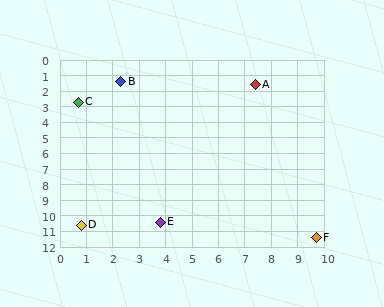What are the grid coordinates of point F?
Point F is at approximately (9.7, 11.4).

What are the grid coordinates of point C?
Point C is at approximately (0.7, 2.7).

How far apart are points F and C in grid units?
Points F and C are about 12.5 grid units apart.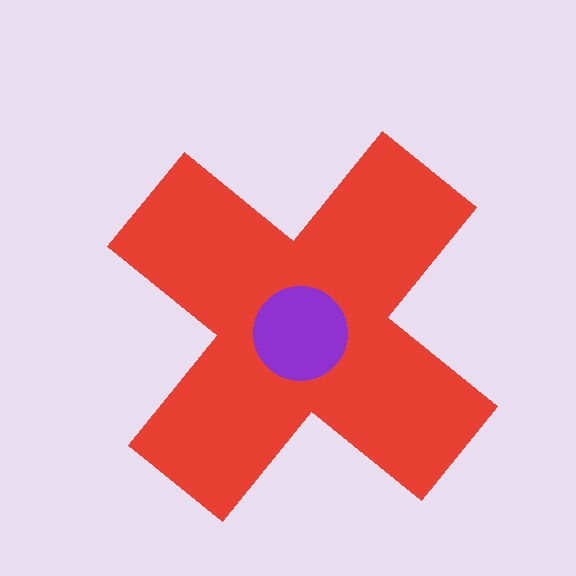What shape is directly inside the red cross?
The purple circle.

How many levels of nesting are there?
2.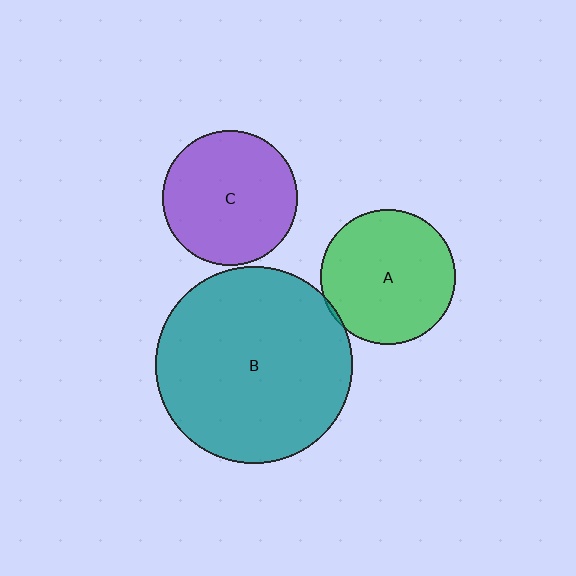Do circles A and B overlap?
Yes.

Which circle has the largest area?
Circle B (teal).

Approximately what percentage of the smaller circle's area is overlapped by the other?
Approximately 5%.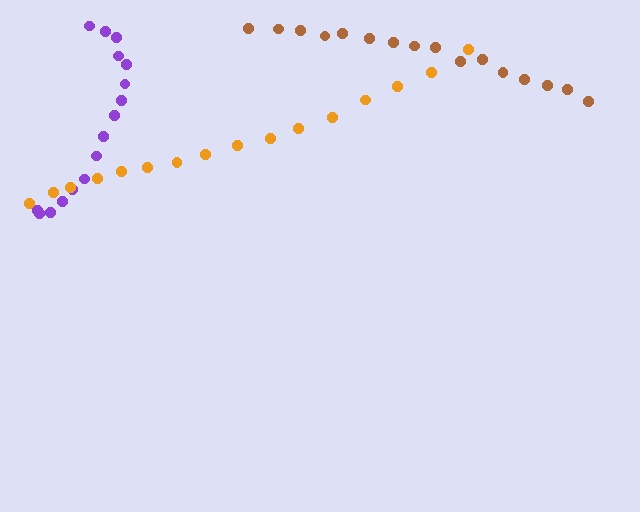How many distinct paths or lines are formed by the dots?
There are 3 distinct paths.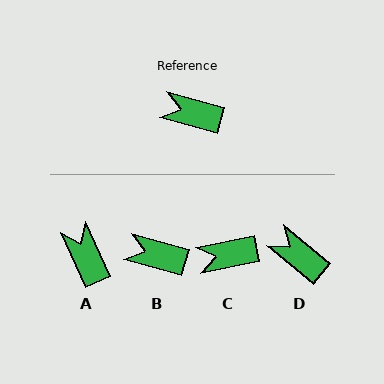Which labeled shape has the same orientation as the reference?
B.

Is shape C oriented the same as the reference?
No, it is off by about 27 degrees.